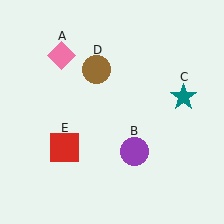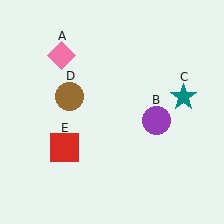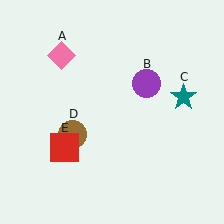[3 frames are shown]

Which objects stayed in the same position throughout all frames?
Pink diamond (object A) and teal star (object C) and red square (object E) remained stationary.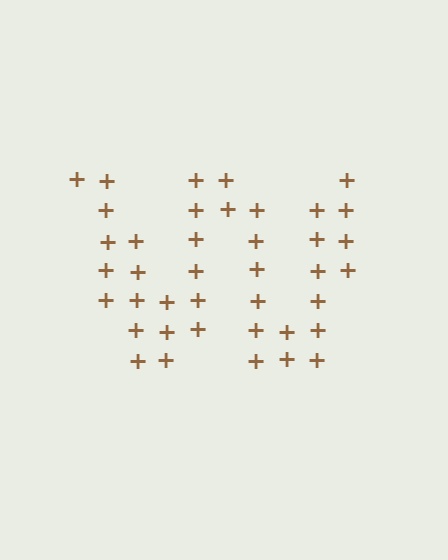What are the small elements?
The small elements are plus signs.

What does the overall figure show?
The overall figure shows the letter W.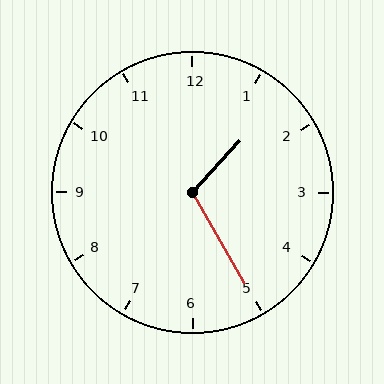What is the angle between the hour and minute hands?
Approximately 108 degrees.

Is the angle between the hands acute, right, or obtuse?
It is obtuse.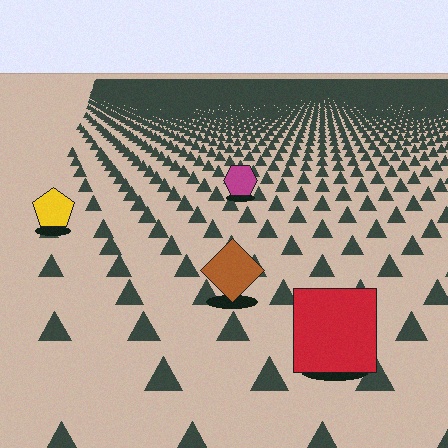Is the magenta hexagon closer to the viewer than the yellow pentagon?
No. The yellow pentagon is closer — you can tell from the texture gradient: the ground texture is coarser near it.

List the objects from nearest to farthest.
From nearest to farthest: the red square, the brown diamond, the yellow pentagon, the magenta hexagon.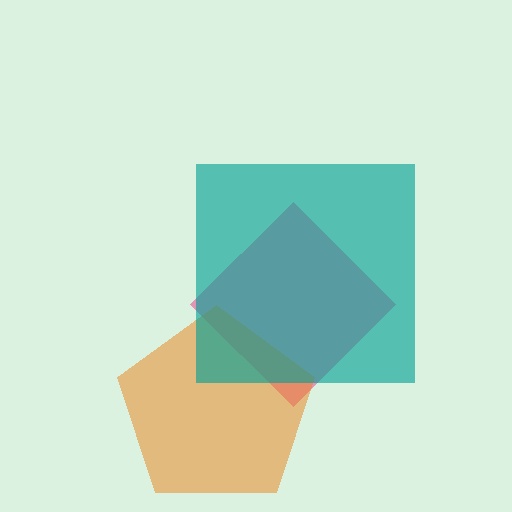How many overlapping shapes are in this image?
There are 3 overlapping shapes in the image.